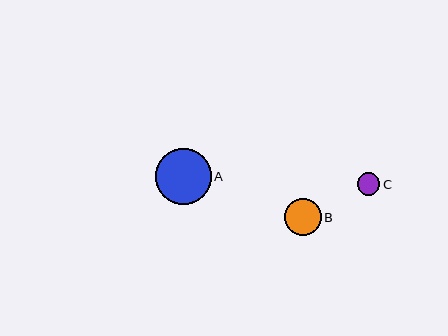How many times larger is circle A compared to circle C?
Circle A is approximately 2.5 times the size of circle C.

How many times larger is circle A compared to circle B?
Circle A is approximately 1.5 times the size of circle B.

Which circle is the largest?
Circle A is the largest with a size of approximately 56 pixels.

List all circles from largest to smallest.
From largest to smallest: A, B, C.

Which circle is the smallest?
Circle C is the smallest with a size of approximately 22 pixels.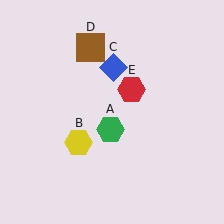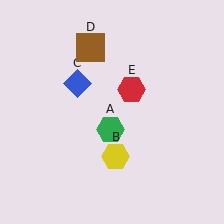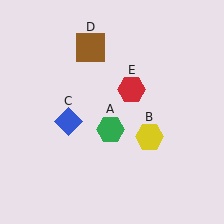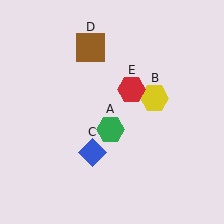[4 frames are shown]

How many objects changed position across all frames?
2 objects changed position: yellow hexagon (object B), blue diamond (object C).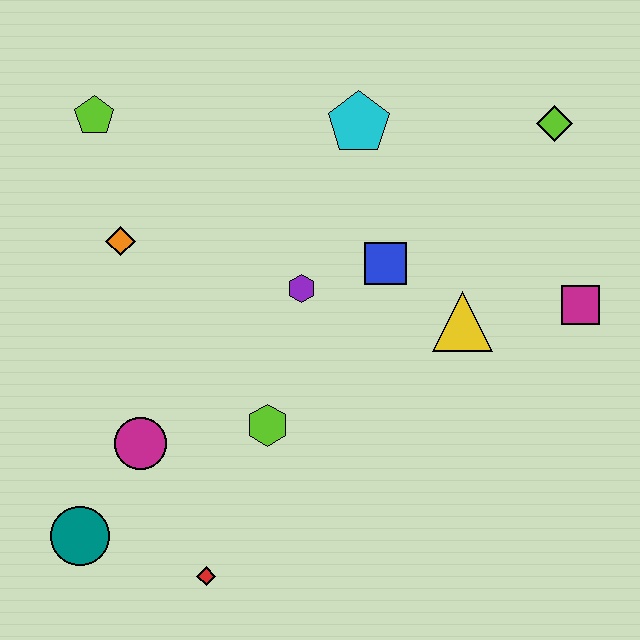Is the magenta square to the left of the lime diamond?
No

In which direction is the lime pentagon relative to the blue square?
The lime pentagon is to the left of the blue square.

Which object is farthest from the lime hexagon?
The lime diamond is farthest from the lime hexagon.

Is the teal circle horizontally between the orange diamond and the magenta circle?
No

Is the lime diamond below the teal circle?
No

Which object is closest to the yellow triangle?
The blue square is closest to the yellow triangle.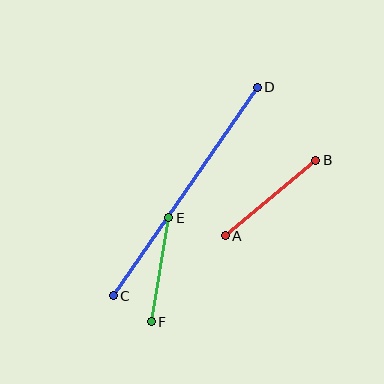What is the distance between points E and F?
The distance is approximately 106 pixels.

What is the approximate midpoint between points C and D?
The midpoint is at approximately (185, 191) pixels.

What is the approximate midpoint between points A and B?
The midpoint is at approximately (271, 198) pixels.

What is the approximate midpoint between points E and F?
The midpoint is at approximately (160, 270) pixels.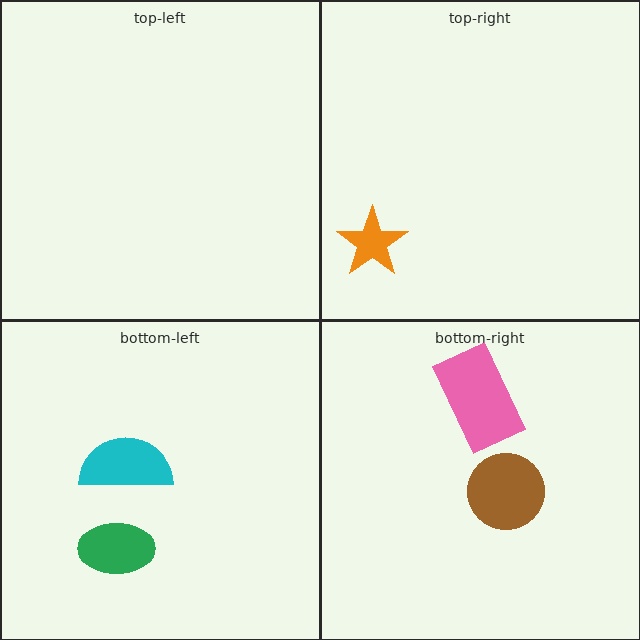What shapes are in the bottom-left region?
The green ellipse, the cyan semicircle.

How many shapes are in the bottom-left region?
2.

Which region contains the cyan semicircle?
The bottom-left region.